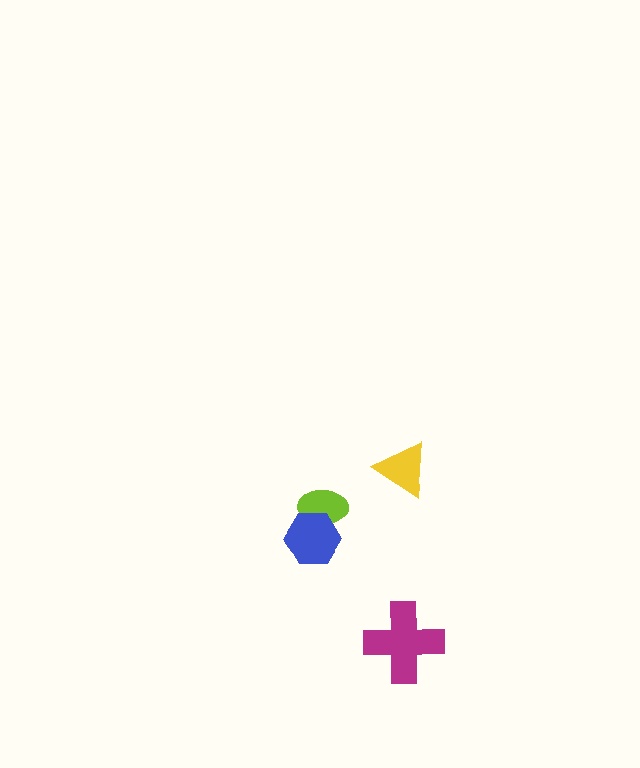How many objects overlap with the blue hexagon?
1 object overlaps with the blue hexagon.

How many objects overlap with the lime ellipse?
1 object overlaps with the lime ellipse.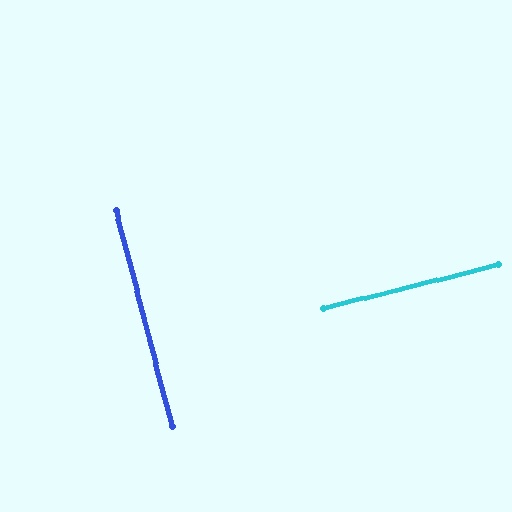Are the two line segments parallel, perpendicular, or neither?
Perpendicular — they meet at approximately 90°.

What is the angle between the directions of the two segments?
Approximately 90 degrees.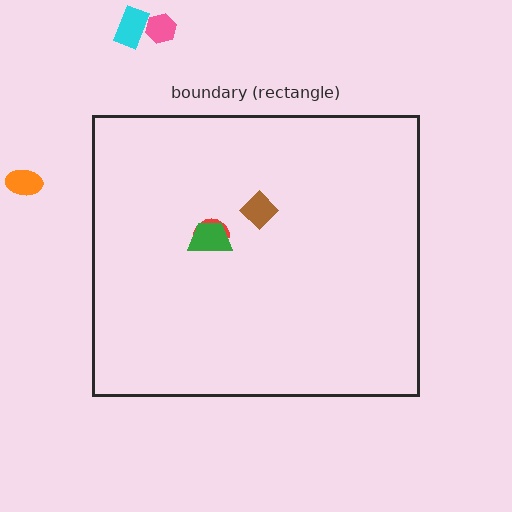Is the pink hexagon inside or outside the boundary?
Outside.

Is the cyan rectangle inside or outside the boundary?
Outside.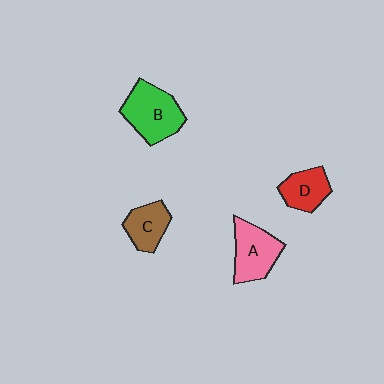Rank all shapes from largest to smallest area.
From largest to smallest: B (green), A (pink), C (brown), D (red).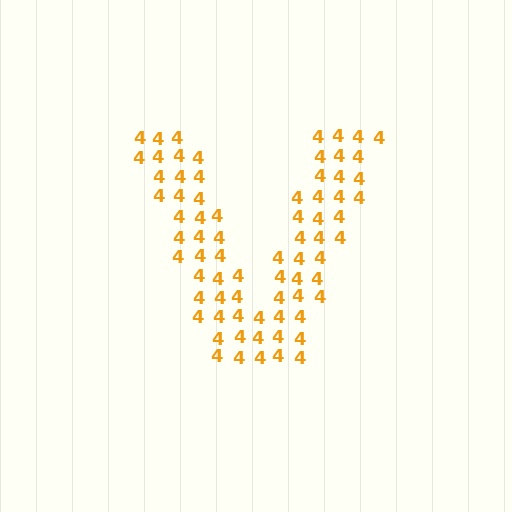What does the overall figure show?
The overall figure shows the letter V.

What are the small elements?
The small elements are digit 4's.